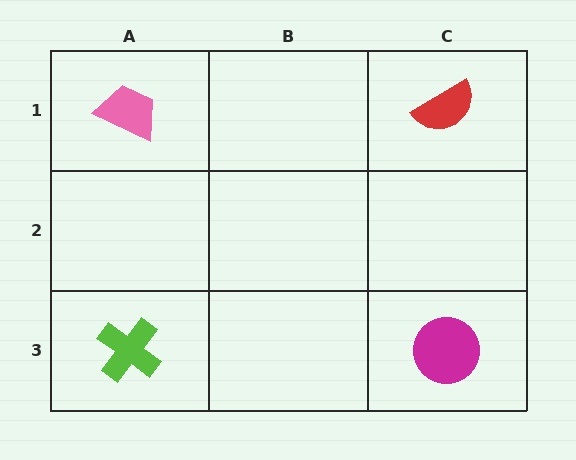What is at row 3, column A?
A lime cross.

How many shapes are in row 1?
2 shapes.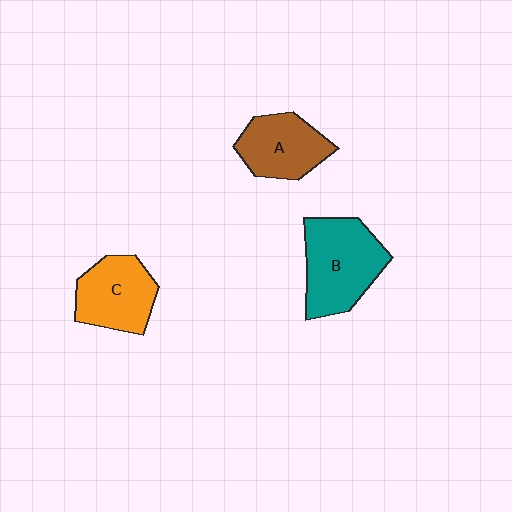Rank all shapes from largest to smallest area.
From largest to smallest: B (teal), C (orange), A (brown).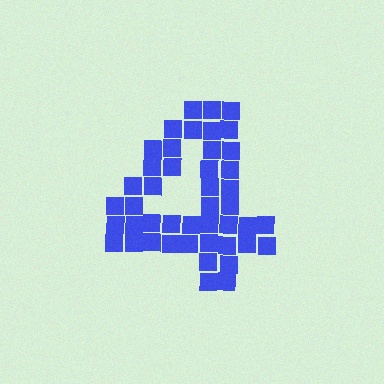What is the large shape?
The large shape is the digit 4.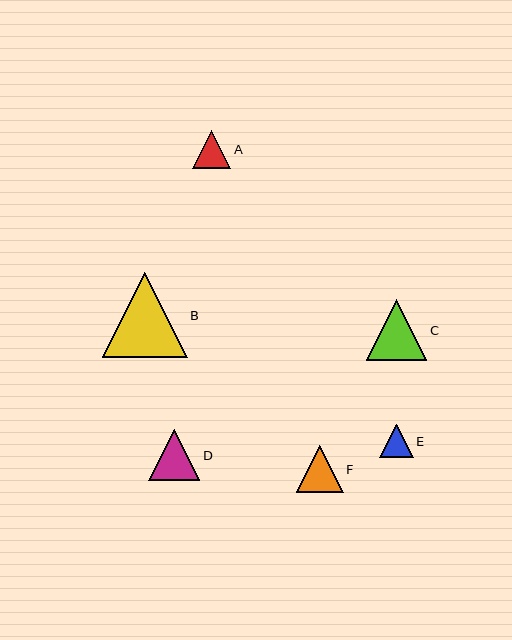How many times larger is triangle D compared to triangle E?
Triangle D is approximately 1.5 times the size of triangle E.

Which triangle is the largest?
Triangle B is the largest with a size of approximately 85 pixels.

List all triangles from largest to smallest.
From largest to smallest: B, C, D, F, A, E.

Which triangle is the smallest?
Triangle E is the smallest with a size of approximately 34 pixels.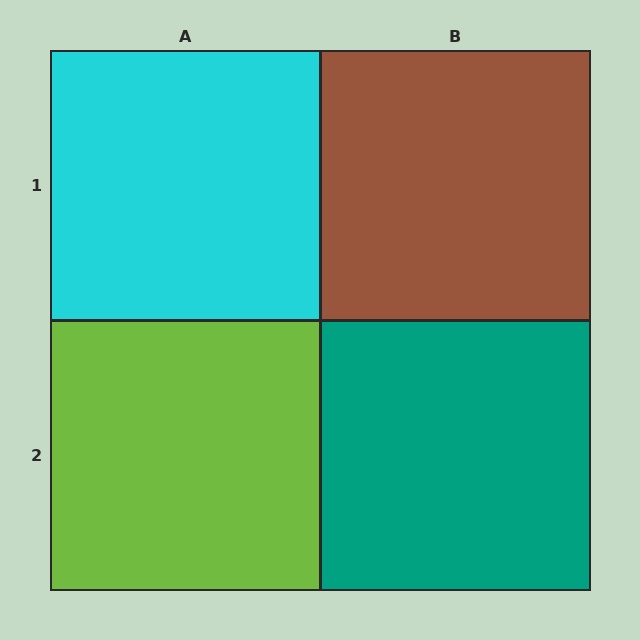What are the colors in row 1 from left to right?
Cyan, brown.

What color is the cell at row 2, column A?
Lime.